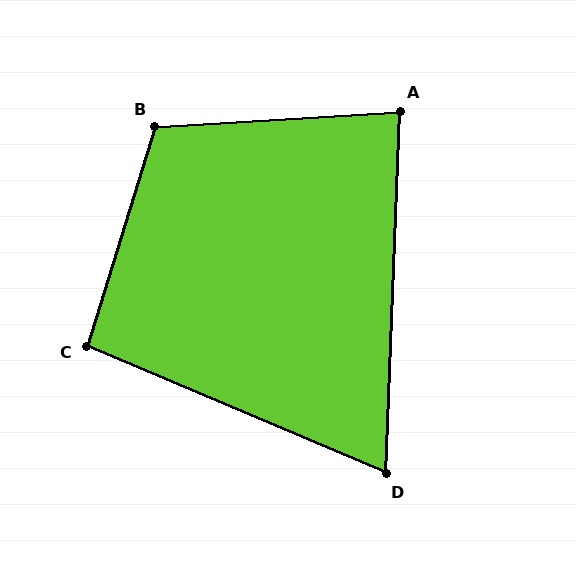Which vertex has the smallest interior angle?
D, at approximately 69 degrees.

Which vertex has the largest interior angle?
B, at approximately 111 degrees.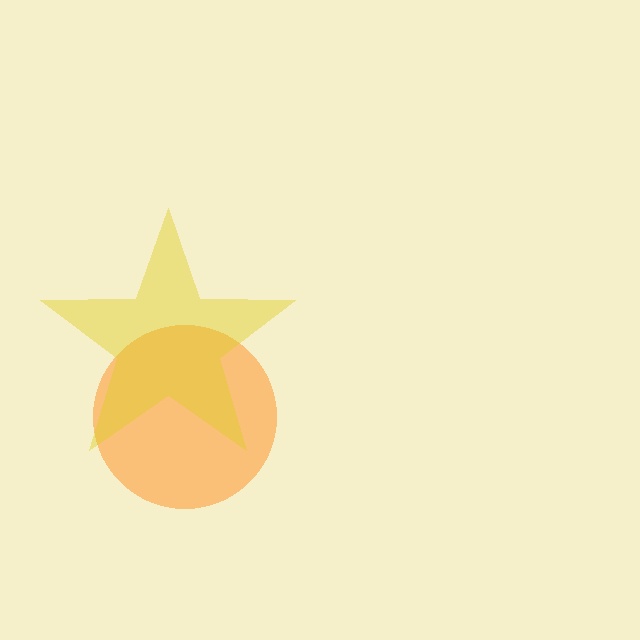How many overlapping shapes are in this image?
There are 2 overlapping shapes in the image.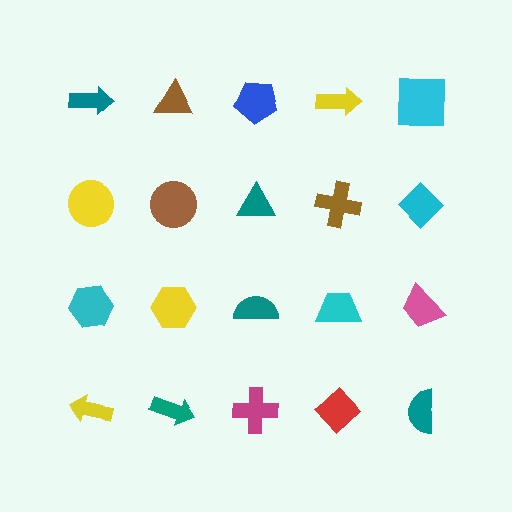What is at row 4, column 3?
A magenta cross.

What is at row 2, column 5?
A cyan diamond.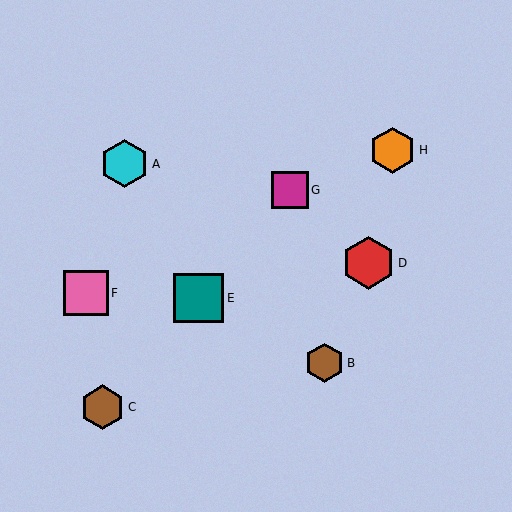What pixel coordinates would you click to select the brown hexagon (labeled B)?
Click at (324, 363) to select the brown hexagon B.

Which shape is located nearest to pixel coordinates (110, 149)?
The cyan hexagon (labeled A) at (124, 164) is nearest to that location.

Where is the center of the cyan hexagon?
The center of the cyan hexagon is at (124, 164).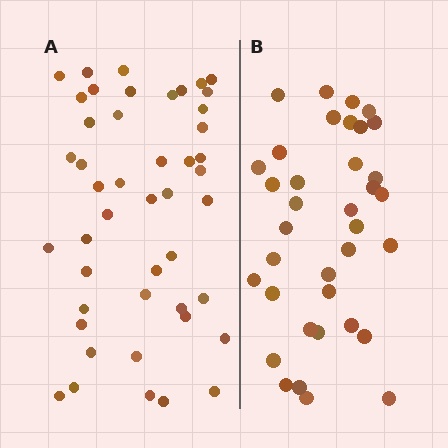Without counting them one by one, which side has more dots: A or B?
Region A (the left region) has more dots.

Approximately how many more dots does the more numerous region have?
Region A has roughly 10 or so more dots than region B.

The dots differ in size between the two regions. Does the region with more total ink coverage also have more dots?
No. Region B has more total ink coverage because its dots are larger, but region A actually contains more individual dots. Total area can be misleading — the number of items is what matters here.